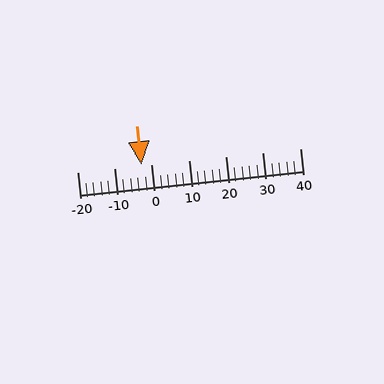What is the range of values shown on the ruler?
The ruler shows values from -20 to 40.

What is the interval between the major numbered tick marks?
The major tick marks are spaced 10 units apart.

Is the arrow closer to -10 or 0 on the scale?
The arrow is closer to 0.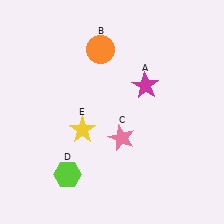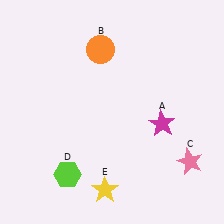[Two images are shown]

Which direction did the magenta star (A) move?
The magenta star (A) moved down.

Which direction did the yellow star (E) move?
The yellow star (E) moved down.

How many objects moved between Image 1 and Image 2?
3 objects moved between the two images.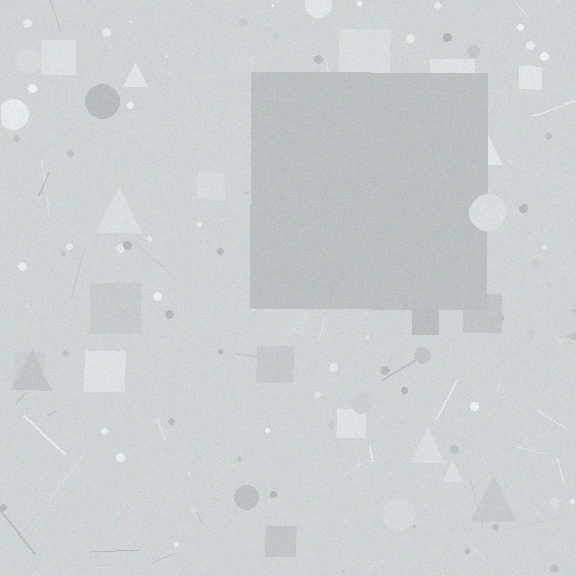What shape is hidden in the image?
A square is hidden in the image.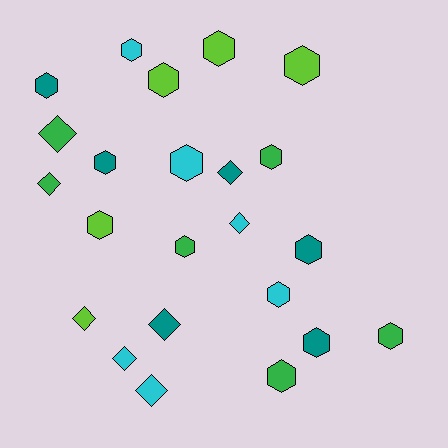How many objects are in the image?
There are 23 objects.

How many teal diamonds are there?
There are 2 teal diamonds.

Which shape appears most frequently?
Hexagon, with 15 objects.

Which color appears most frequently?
Teal, with 6 objects.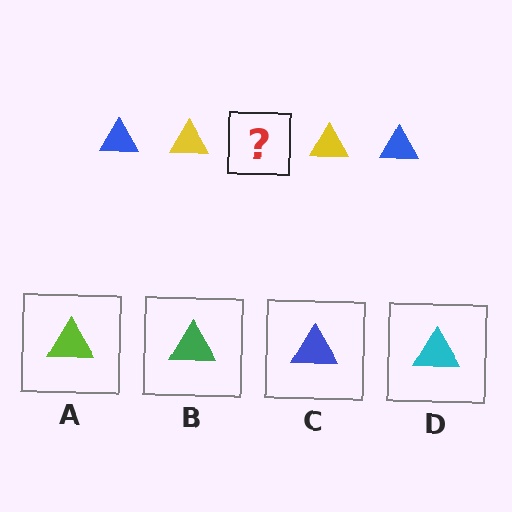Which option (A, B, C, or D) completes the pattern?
C.